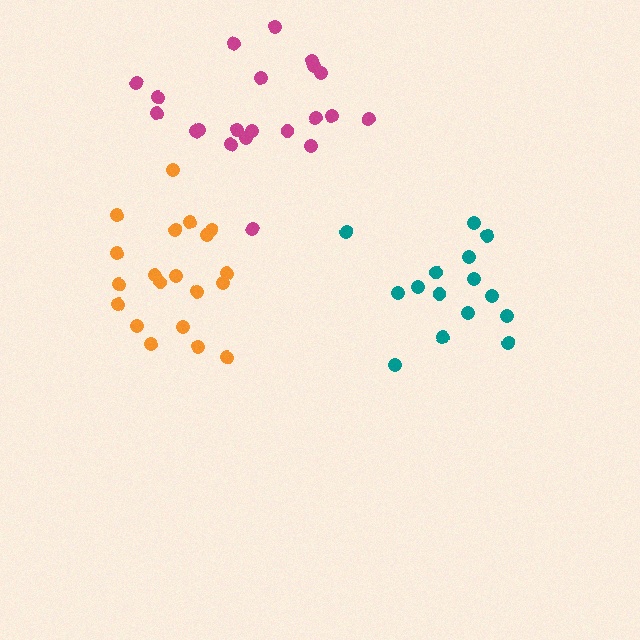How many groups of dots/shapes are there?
There are 3 groups.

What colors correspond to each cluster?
The clusters are colored: teal, magenta, orange.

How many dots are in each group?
Group 1: 15 dots, Group 2: 21 dots, Group 3: 20 dots (56 total).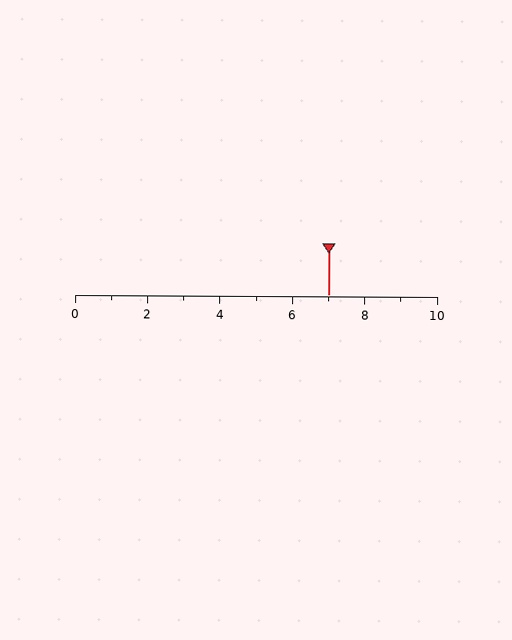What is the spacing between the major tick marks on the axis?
The major ticks are spaced 2 apart.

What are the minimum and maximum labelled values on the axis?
The axis runs from 0 to 10.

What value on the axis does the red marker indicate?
The marker indicates approximately 7.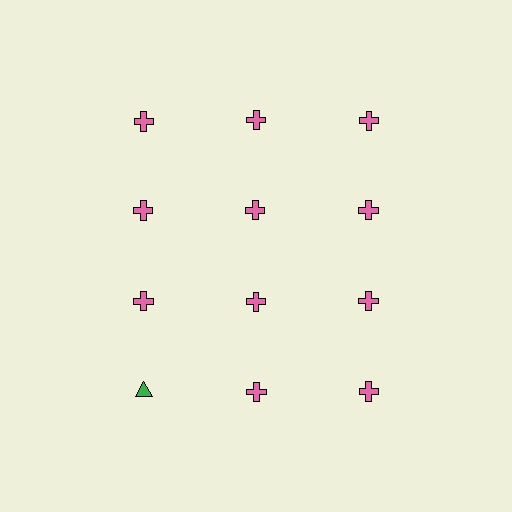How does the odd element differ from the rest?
It differs in both color (green instead of pink) and shape (triangle instead of cross).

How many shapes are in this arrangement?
There are 12 shapes arranged in a grid pattern.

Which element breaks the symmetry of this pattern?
The green triangle in the fourth row, leftmost column breaks the symmetry. All other shapes are pink crosses.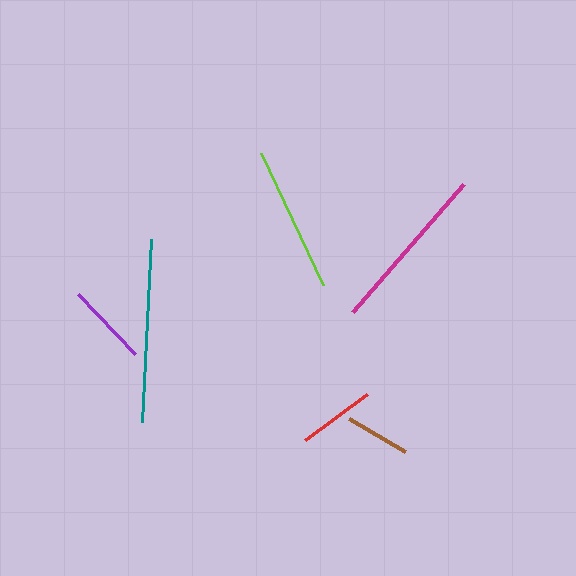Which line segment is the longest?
The teal line is the longest at approximately 183 pixels.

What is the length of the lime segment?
The lime segment is approximately 146 pixels long.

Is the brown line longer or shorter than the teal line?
The teal line is longer than the brown line.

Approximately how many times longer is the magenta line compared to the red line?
The magenta line is approximately 2.2 times the length of the red line.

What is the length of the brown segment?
The brown segment is approximately 65 pixels long.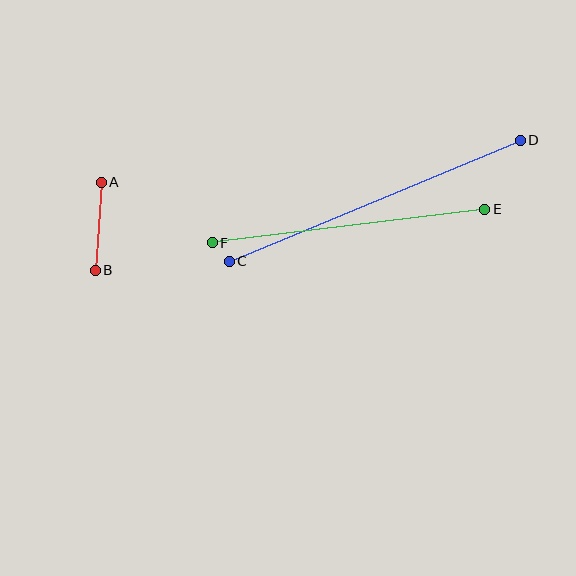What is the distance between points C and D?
The distance is approximately 315 pixels.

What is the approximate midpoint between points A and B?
The midpoint is at approximately (98, 226) pixels.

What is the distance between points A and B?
The distance is approximately 88 pixels.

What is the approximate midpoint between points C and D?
The midpoint is at approximately (375, 201) pixels.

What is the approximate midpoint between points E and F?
The midpoint is at approximately (349, 226) pixels.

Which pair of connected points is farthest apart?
Points C and D are farthest apart.